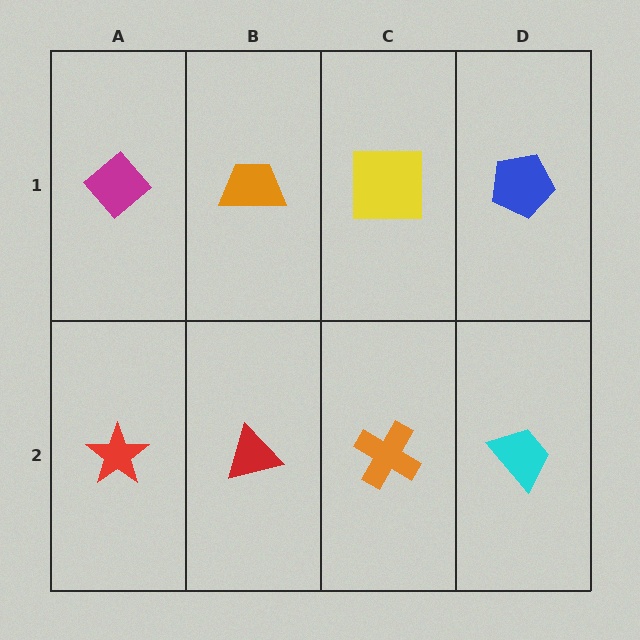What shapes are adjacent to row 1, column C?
An orange cross (row 2, column C), an orange trapezoid (row 1, column B), a blue pentagon (row 1, column D).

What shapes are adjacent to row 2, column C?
A yellow square (row 1, column C), a red triangle (row 2, column B), a cyan trapezoid (row 2, column D).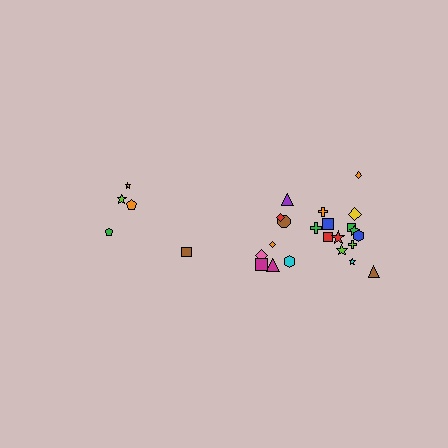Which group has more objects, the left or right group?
The right group.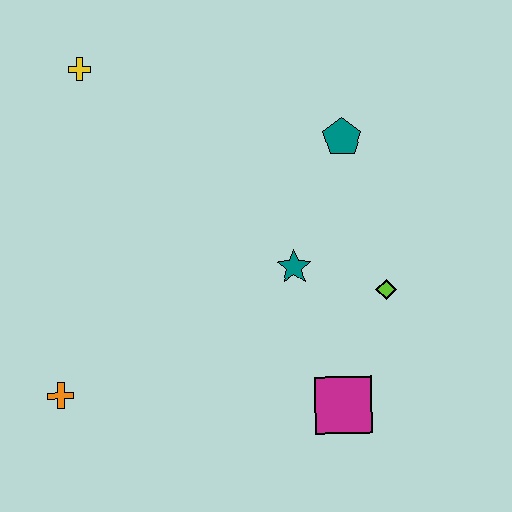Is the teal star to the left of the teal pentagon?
Yes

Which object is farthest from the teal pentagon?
The orange cross is farthest from the teal pentagon.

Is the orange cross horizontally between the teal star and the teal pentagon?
No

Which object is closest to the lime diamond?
The teal star is closest to the lime diamond.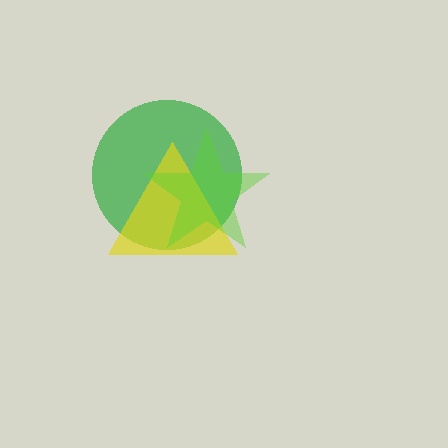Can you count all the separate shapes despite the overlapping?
Yes, there are 3 separate shapes.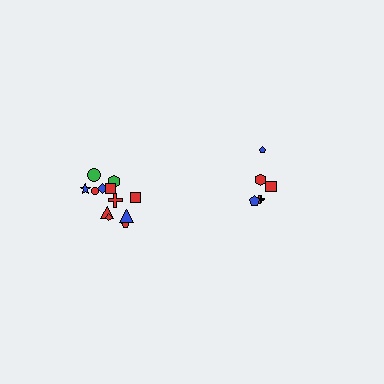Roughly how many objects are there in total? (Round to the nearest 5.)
Roughly 20 objects in total.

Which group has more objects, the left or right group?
The left group.